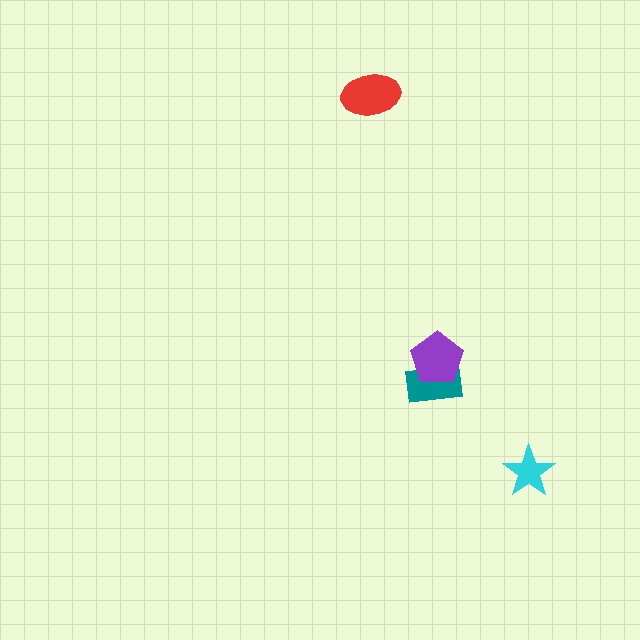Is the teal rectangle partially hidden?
Yes, it is partially covered by another shape.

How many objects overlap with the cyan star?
0 objects overlap with the cyan star.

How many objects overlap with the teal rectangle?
1 object overlaps with the teal rectangle.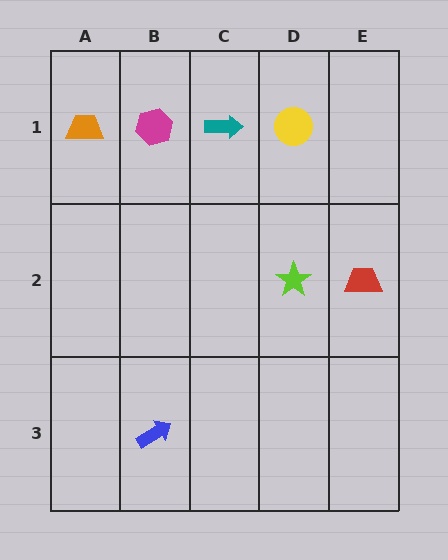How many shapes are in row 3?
1 shape.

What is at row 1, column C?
A teal arrow.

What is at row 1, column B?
A magenta hexagon.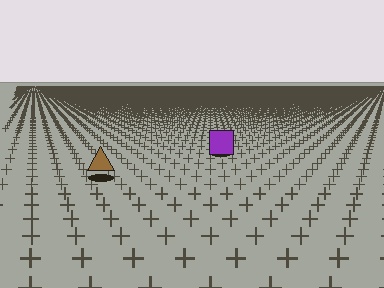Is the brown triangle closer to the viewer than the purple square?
Yes. The brown triangle is closer — you can tell from the texture gradient: the ground texture is coarser near it.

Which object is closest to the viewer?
The brown triangle is closest. The texture marks near it are larger and more spread out.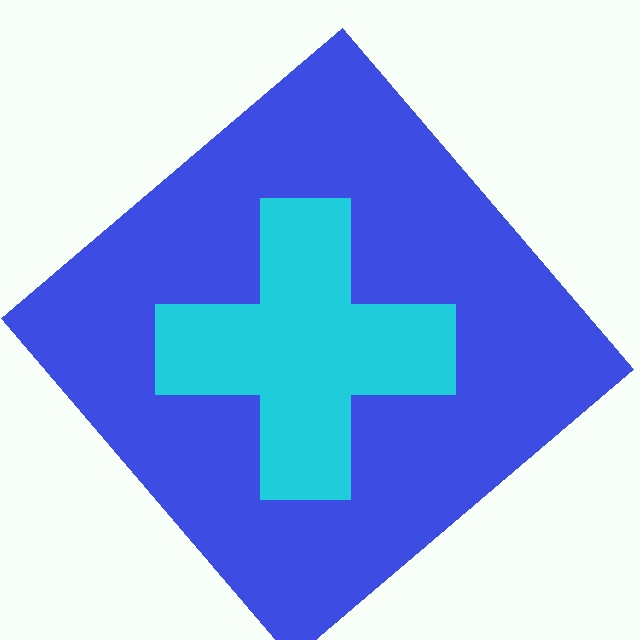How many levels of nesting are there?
2.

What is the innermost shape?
The cyan cross.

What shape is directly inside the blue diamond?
The cyan cross.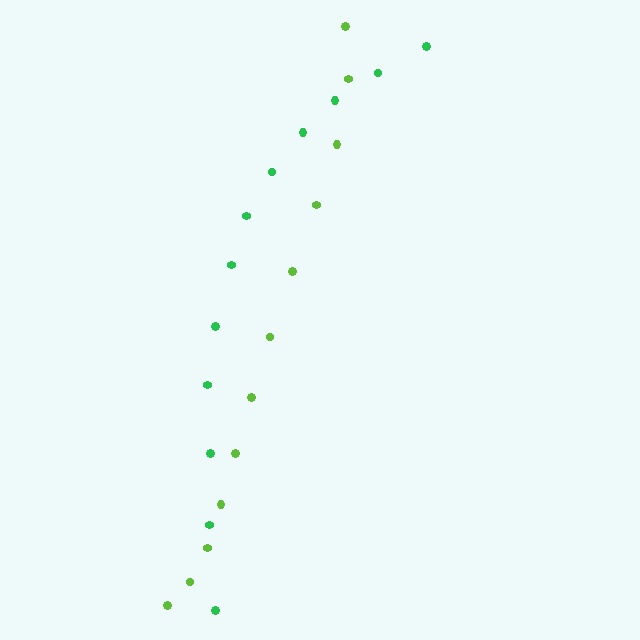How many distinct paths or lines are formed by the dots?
There are 2 distinct paths.